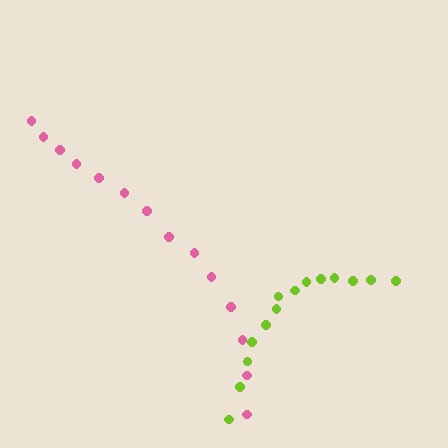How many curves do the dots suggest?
There are 2 distinct paths.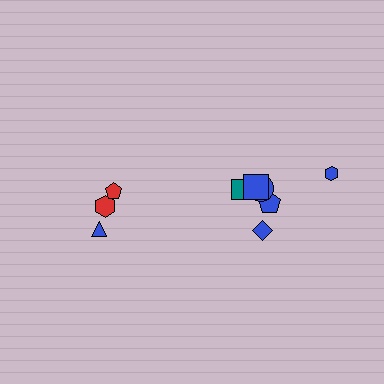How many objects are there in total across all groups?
There are 9 objects.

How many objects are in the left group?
There are 3 objects.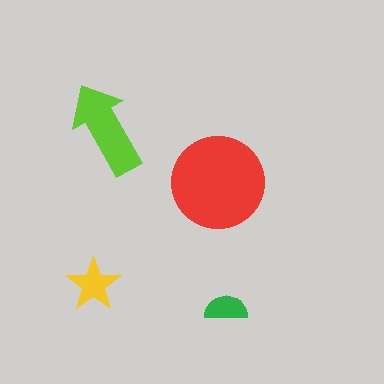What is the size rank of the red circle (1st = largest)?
1st.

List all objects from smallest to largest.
The green semicircle, the yellow star, the lime arrow, the red circle.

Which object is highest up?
The lime arrow is topmost.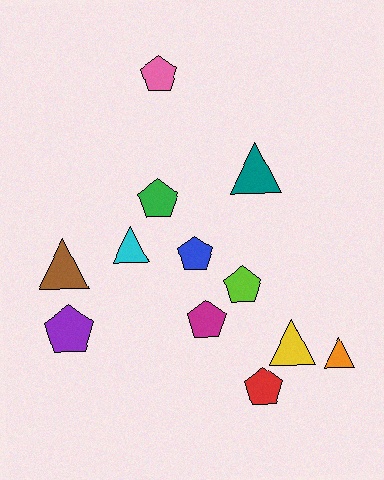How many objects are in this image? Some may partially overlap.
There are 12 objects.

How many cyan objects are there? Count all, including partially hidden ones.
There is 1 cyan object.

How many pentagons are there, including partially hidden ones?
There are 7 pentagons.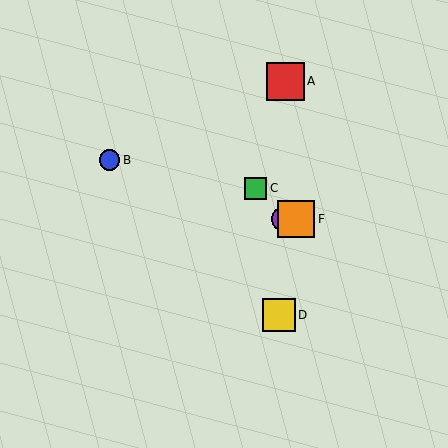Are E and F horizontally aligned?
Yes, both are at y≈219.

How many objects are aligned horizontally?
2 objects (E, F) are aligned horizontally.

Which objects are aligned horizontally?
Objects E, F are aligned horizontally.